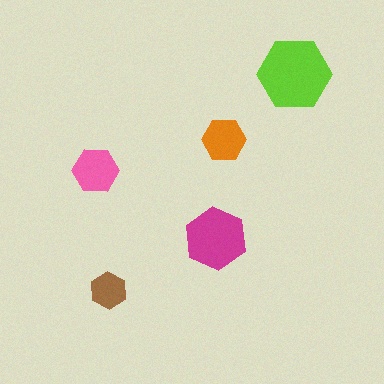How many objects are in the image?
There are 5 objects in the image.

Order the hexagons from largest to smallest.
the lime one, the magenta one, the pink one, the orange one, the brown one.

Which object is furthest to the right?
The lime hexagon is rightmost.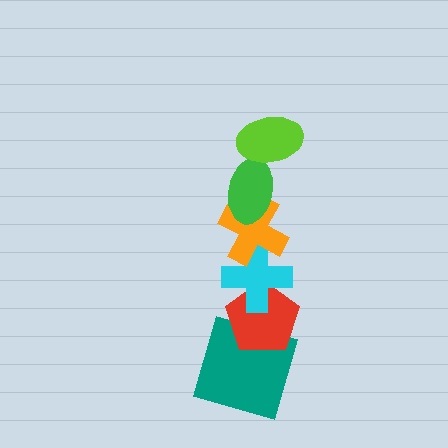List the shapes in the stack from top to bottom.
From top to bottom: the lime ellipse, the green ellipse, the orange cross, the cyan cross, the red pentagon, the teal square.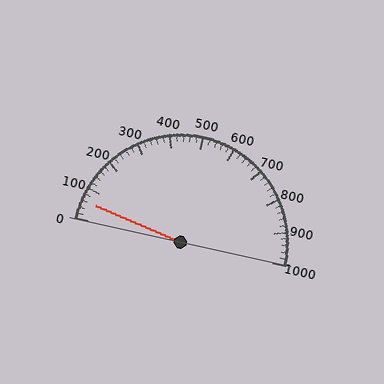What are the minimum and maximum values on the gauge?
The gauge ranges from 0 to 1000.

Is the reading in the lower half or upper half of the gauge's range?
The reading is in the lower half of the range (0 to 1000).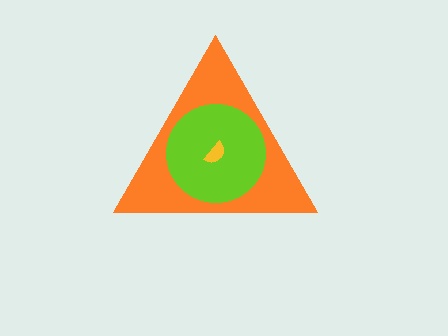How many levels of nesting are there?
3.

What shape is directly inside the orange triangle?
The lime circle.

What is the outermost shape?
The orange triangle.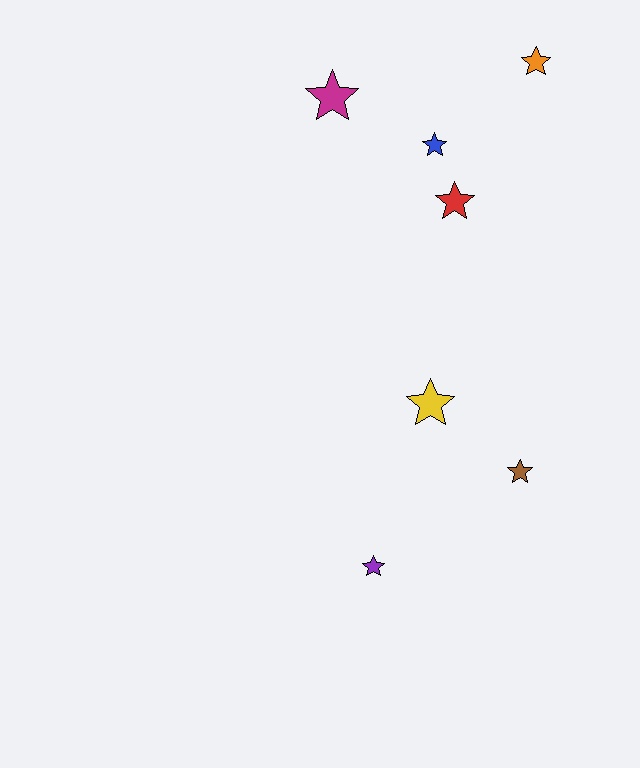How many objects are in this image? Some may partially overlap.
There are 7 objects.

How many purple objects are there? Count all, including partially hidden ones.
There is 1 purple object.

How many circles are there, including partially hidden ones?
There are no circles.